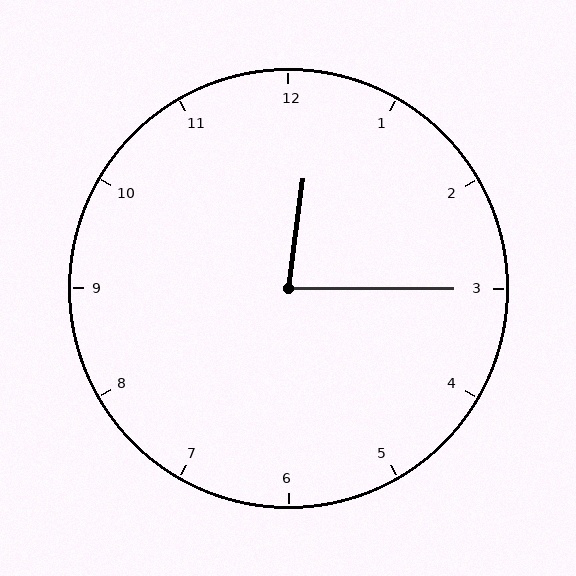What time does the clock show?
12:15.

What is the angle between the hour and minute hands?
Approximately 82 degrees.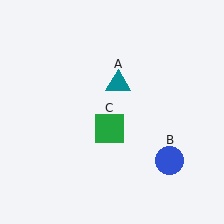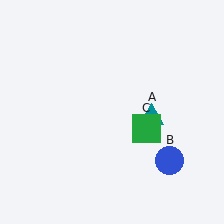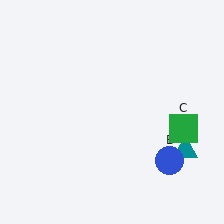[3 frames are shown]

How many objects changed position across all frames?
2 objects changed position: teal triangle (object A), green square (object C).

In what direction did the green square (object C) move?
The green square (object C) moved right.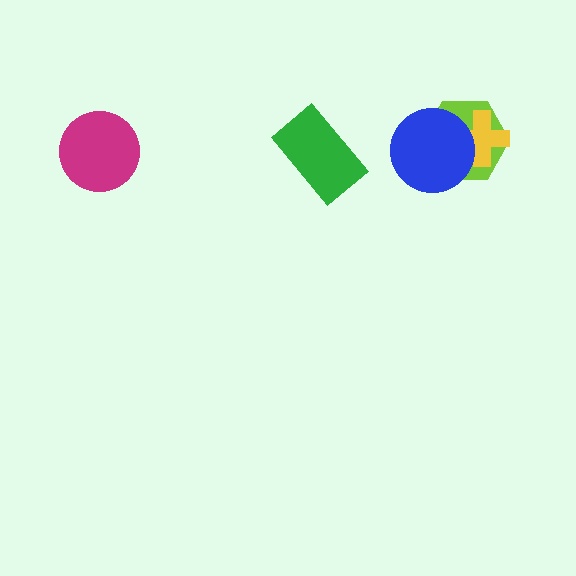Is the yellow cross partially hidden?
Yes, it is partially covered by another shape.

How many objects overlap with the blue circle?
2 objects overlap with the blue circle.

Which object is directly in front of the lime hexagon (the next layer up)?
The yellow cross is directly in front of the lime hexagon.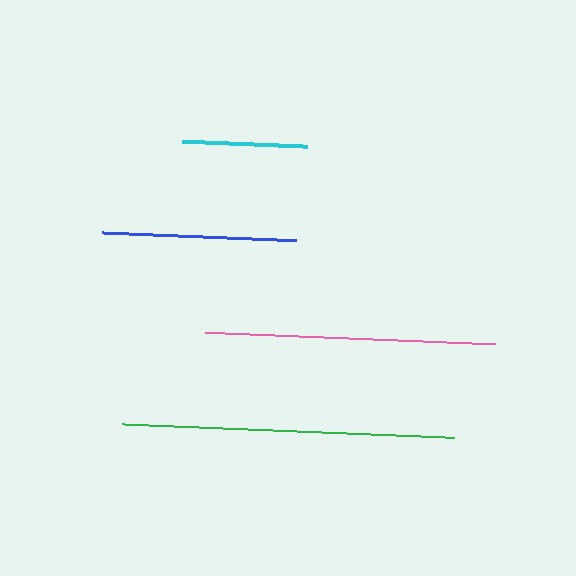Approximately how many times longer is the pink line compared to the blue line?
The pink line is approximately 1.5 times the length of the blue line.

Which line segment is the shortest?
The cyan line is the shortest at approximately 125 pixels.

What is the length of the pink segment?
The pink segment is approximately 289 pixels long.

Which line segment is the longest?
The green line is the longest at approximately 333 pixels.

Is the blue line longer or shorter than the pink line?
The pink line is longer than the blue line.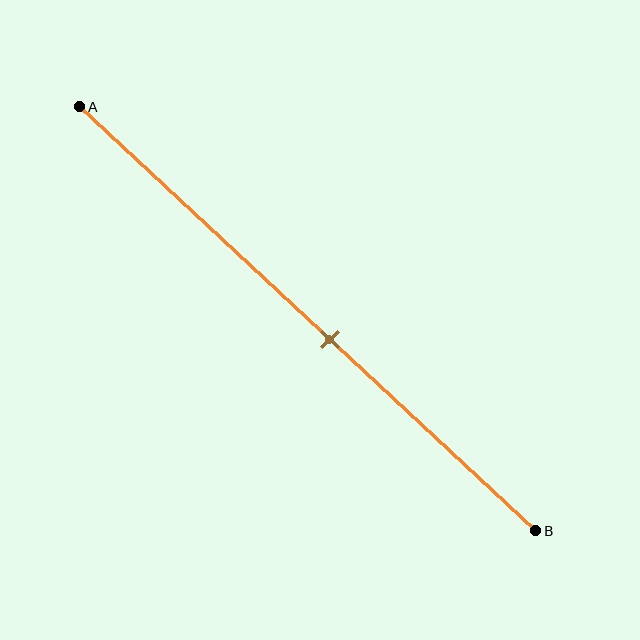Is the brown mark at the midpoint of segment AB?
No, the mark is at about 55% from A, not at the 50% midpoint.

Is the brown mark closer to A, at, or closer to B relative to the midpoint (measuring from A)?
The brown mark is closer to point B than the midpoint of segment AB.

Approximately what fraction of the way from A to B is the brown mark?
The brown mark is approximately 55% of the way from A to B.